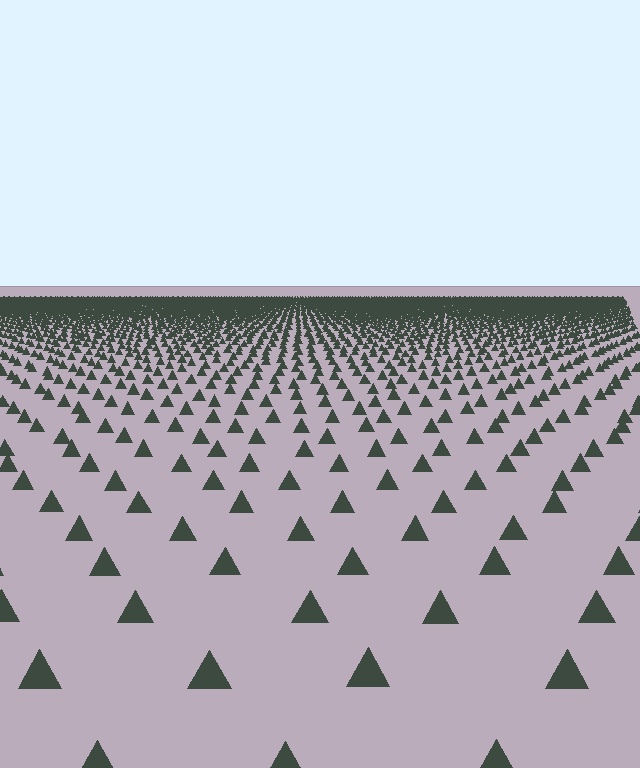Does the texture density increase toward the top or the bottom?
Density increases toward the top.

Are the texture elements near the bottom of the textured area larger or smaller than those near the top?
Larger. Near the bottom, elements are closer to the viewer and appear at a bigger on-screen size.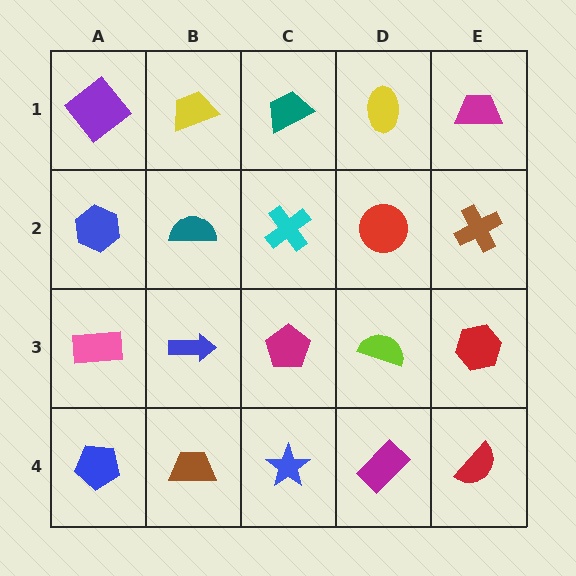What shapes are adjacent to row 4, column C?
A magenta pentagon (row 3, column C), a brown trapezoid (row 4, column B), a magenta rectangle (row 4, column D).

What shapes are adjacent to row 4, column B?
A blue arrow (row 3, column B), a blue pentagon (row 4, column A), a blue star (row 4, column C).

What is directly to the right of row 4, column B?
A blue star.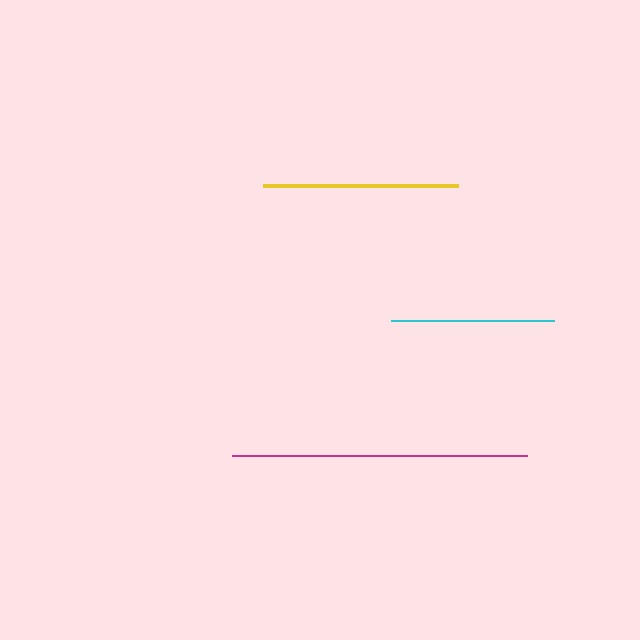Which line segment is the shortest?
The cyan line is the shortest at approximately 163 pixels.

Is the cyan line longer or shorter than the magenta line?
The magenta line is longer than the cyan line.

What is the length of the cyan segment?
The cyan segment is approximately 163 pixels long.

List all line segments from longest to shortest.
From longest to shortest: magenta, yellow, cyan.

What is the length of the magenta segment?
The magenta segment is approximately 295 pixels long.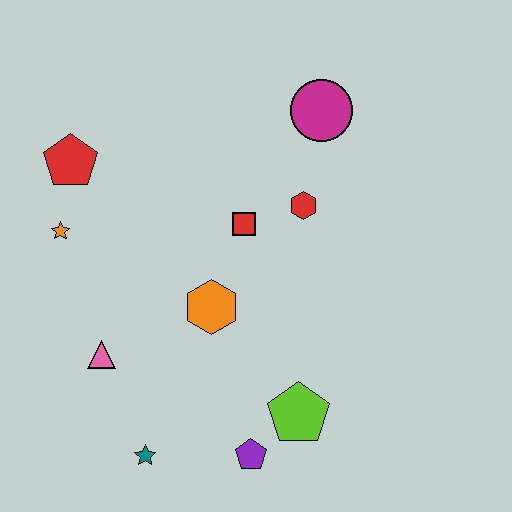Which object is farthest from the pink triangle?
The magenta circle is farthest from the pink triangle.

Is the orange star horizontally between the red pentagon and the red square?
No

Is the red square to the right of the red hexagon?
No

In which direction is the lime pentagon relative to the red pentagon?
The lime pentagon is below the red pentagon.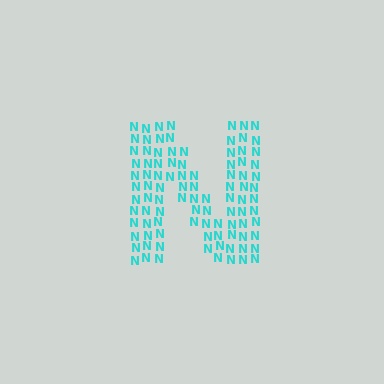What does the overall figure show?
The overall figure shows the letter N.